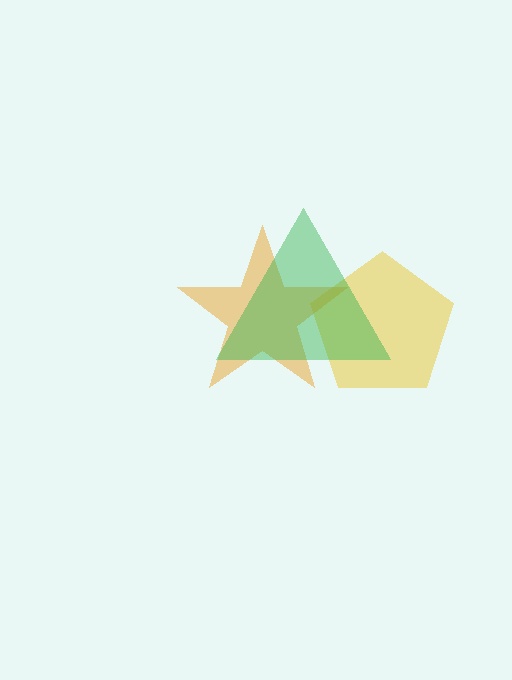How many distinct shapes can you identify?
There are 3 distinct shapes: a yellow pentagon, an orange star, a green triangle.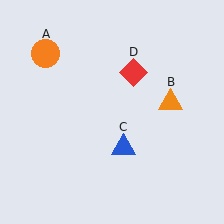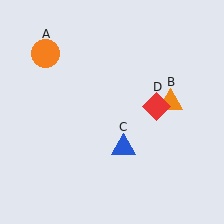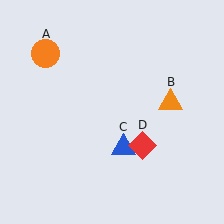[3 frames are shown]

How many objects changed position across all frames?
1 object changed position: red diamond (object D).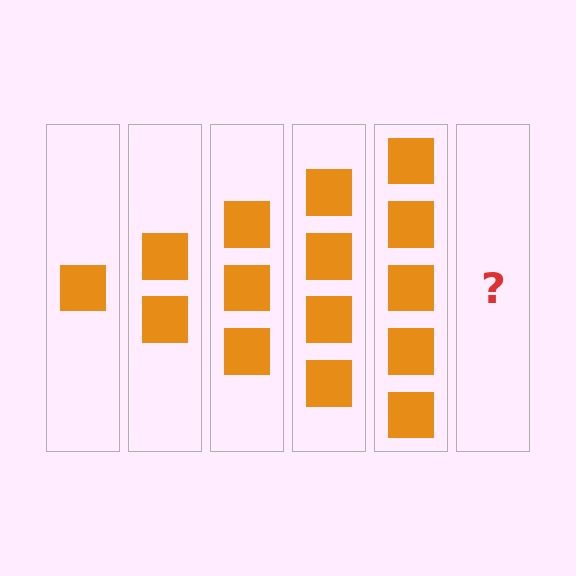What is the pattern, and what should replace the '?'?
The pattern is that each step adds one more square. The '?' should be 6 squares.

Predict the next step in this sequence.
The next step is 6 squares.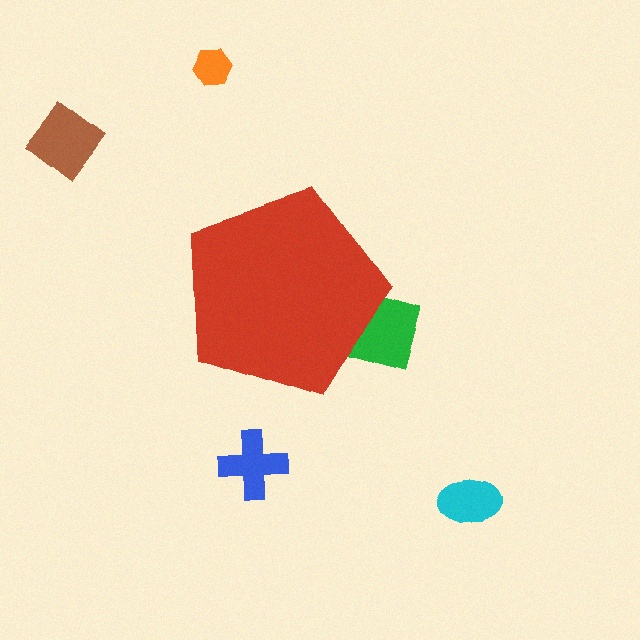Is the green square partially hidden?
Yes, the green square is partially hidden behind the red pentagon.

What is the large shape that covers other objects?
A red pentagon.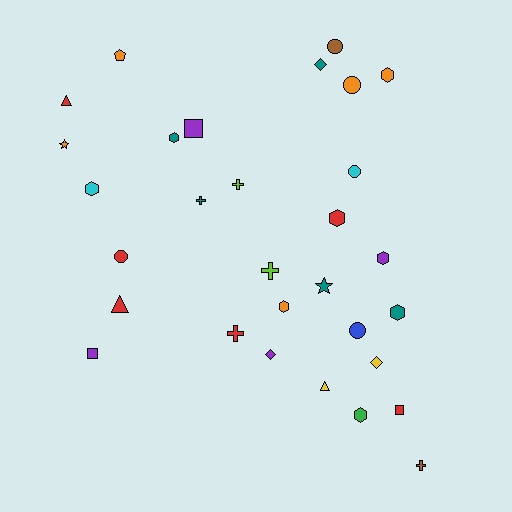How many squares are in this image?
There are 3 squares.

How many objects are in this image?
There are 30 objects.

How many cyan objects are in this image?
There are 2 cyan objects.